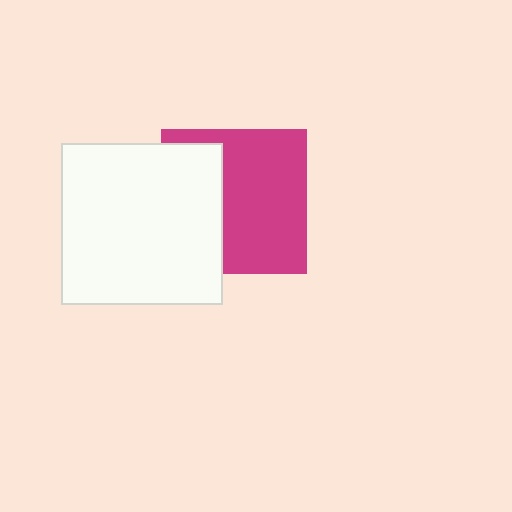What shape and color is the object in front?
The object in front is a white square.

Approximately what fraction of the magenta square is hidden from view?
Roughly 38% of the magenta square is hidden behind the white square.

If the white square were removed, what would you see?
You would see the complete magenta square.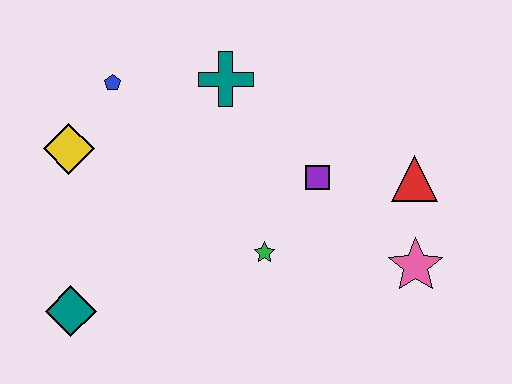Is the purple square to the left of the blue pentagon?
No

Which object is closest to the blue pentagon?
The yellow diamond is closest to the blue pentagon.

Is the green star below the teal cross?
Yes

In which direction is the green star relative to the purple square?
The green star is below the purple square.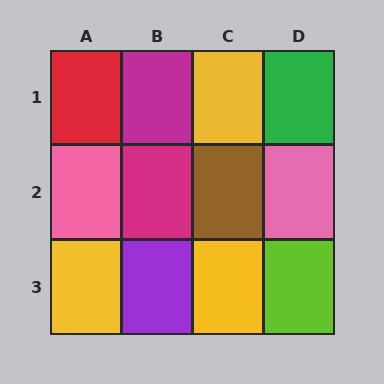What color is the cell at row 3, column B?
Purple.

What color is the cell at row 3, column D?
Lime.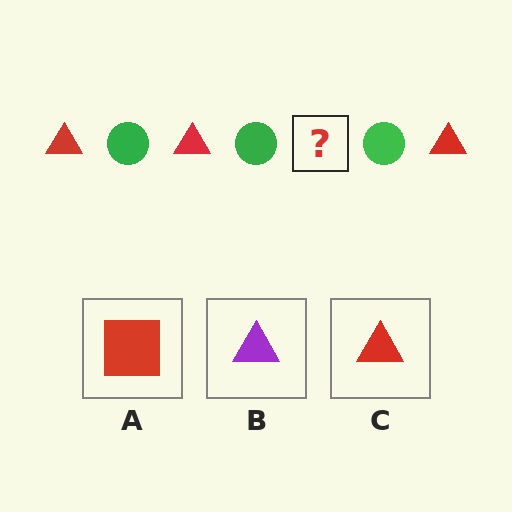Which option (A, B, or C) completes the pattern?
C.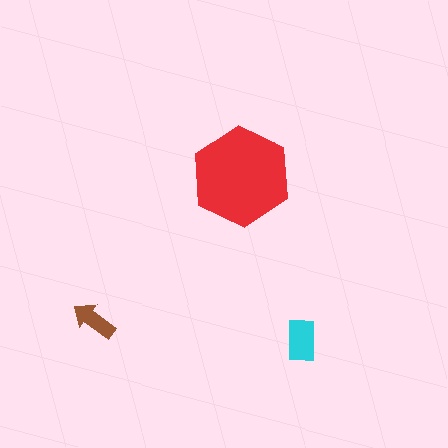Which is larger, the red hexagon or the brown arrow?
The red hexagon.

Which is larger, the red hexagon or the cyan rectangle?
The red hexagon.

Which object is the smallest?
The brown arrow.